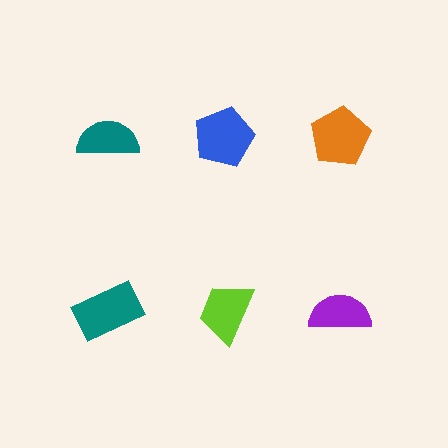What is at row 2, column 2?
A lime trapezoid.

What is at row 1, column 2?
A blue pentagon.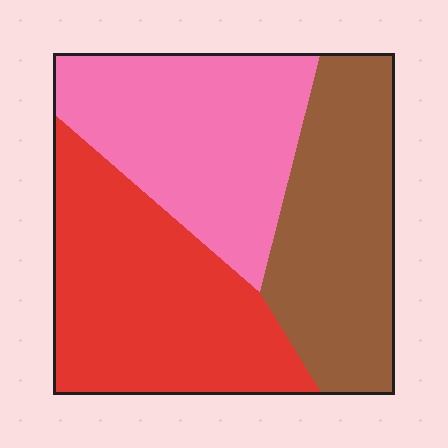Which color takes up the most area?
Red, at roughly 35%.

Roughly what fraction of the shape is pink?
Pink takes up about one third (1/3) of the shape.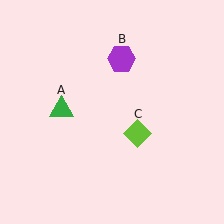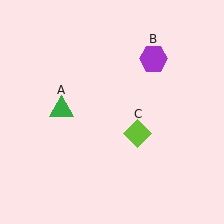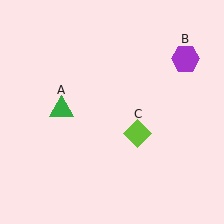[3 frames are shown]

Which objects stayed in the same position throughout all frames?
Green triangle (object A) and lime diamond (object C) remained stationary.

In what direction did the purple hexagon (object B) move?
The purple hexagon (object B) moved right.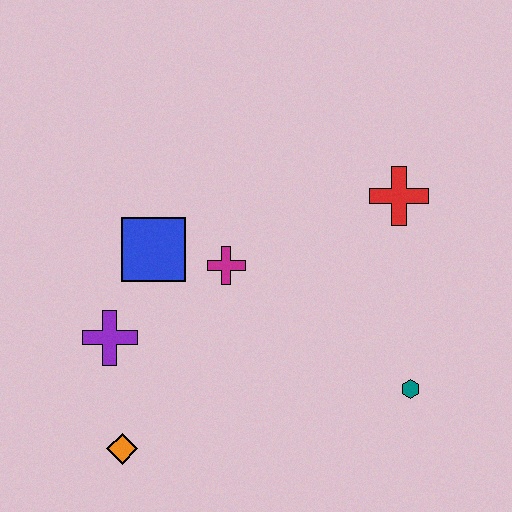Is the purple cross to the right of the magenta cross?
No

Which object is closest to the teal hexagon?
The red cross is closest to the teal hexagon.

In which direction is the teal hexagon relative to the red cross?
The teal hexagon is below the red cross.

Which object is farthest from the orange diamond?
The red cross is farthest from the orange diamond.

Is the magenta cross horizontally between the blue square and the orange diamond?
No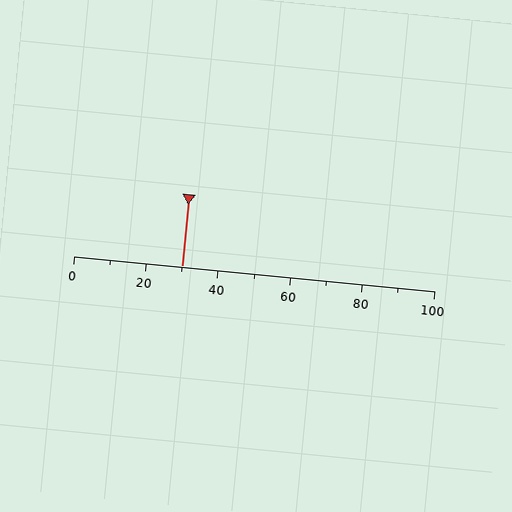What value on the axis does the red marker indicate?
The marker indicates approximately 30.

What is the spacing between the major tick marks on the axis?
The major ticks are spaced 20 apart.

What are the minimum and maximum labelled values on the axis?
The axis runs from 0 to 100.